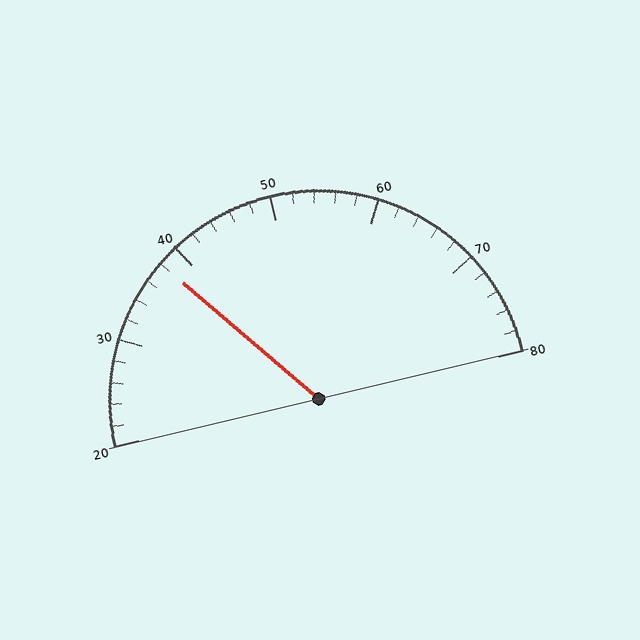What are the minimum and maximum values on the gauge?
The gauge ranges from 20 to 80.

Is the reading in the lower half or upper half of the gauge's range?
The reading is in the lower half of the range (20 to 80).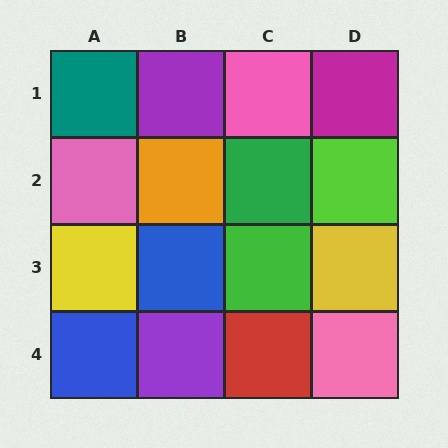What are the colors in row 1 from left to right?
Teal, purple, pink, magenta.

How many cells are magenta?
1 cell is magenta.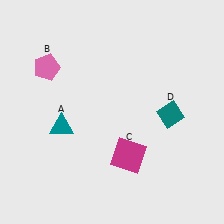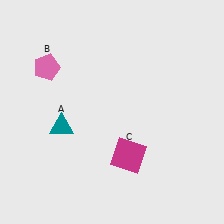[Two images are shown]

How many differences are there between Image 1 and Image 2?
There is 1 difference between the two images.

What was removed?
The teal diamond (D) was removed in Image 2.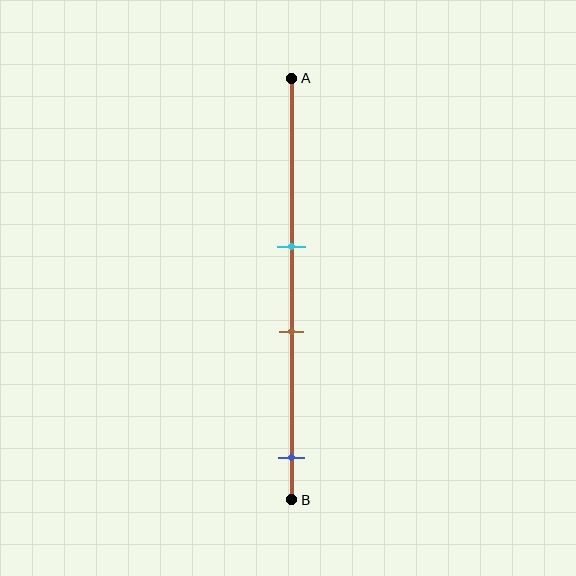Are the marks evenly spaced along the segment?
No, the marks are not evenly spaced.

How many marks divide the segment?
There are 3 marks dividing the segment.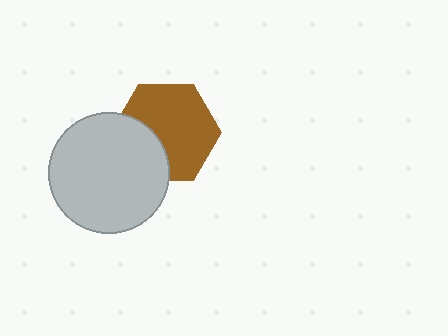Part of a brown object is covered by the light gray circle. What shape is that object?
It is a hexagon.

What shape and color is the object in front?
The object in front is a light gray circle.